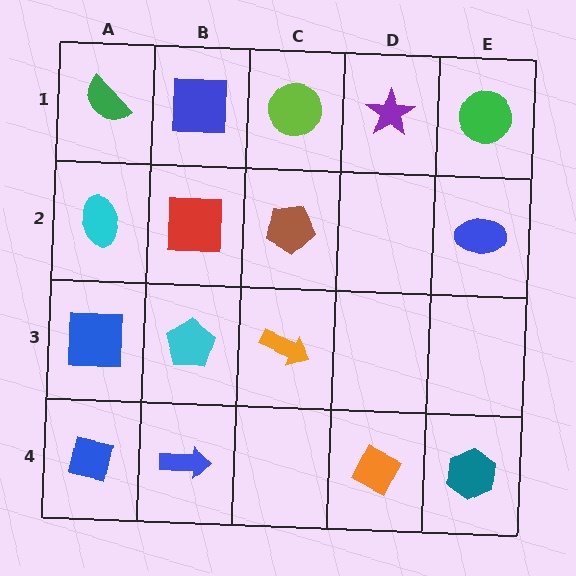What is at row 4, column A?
A blue square.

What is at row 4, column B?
A blue arrow.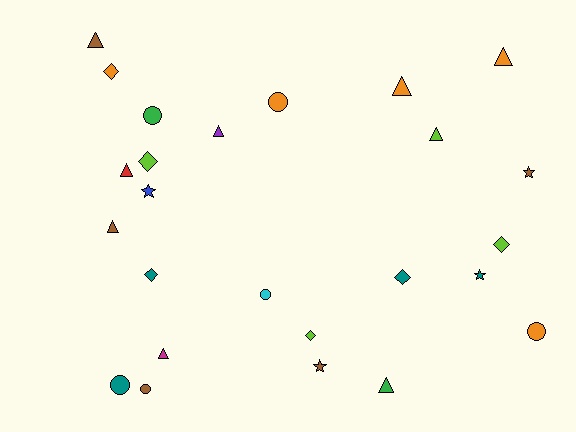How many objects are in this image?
There are 25 objects.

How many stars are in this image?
There are 4 stars.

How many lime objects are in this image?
There are 4 lime objects.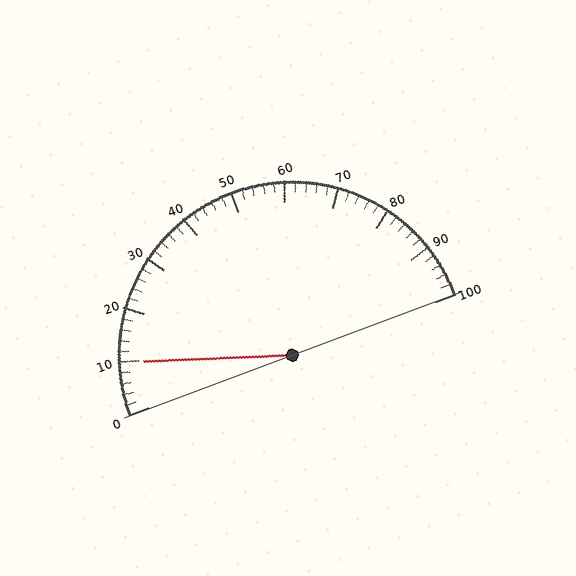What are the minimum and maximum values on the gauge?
The gauge ranges from 0 to 100.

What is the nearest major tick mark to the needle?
The nearest major tick mark is 10.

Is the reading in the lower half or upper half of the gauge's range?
The reading is in the lower half of the range (0 to 100).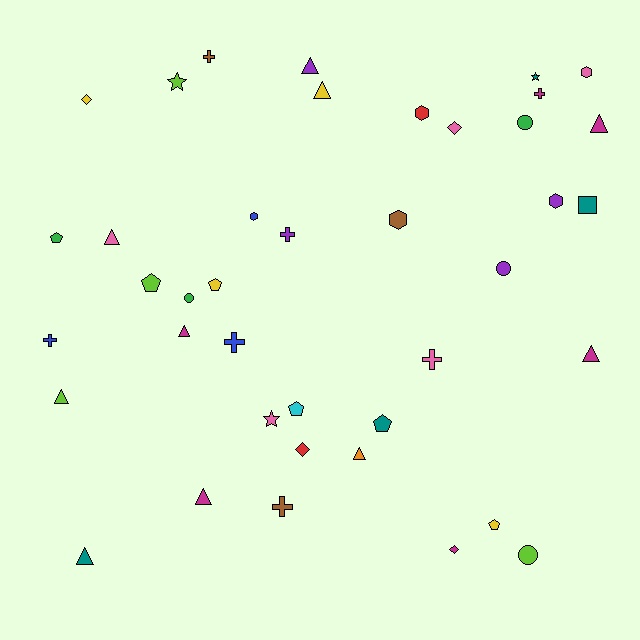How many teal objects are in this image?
There are 4 teal objects.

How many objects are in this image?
There are 40 objects.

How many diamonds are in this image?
There are 4 diamonds.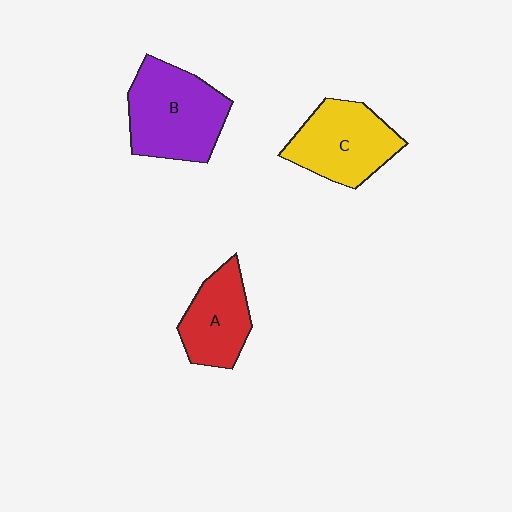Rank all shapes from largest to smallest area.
From largest to smallest: B (purple), C (yellow), A (red).